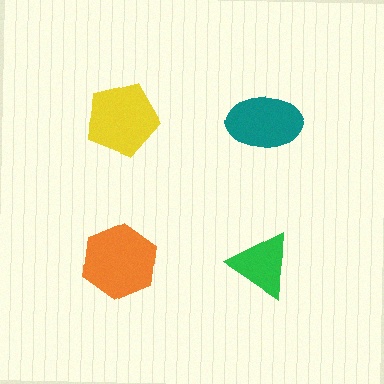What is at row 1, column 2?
A teal ellipse.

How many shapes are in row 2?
2 shapes.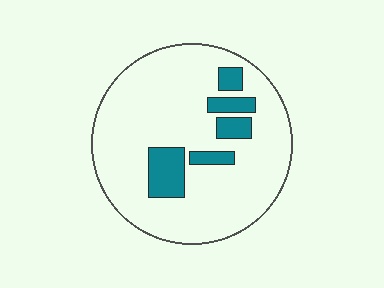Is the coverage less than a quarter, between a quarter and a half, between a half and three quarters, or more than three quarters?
Less than a quarter.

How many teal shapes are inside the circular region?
5.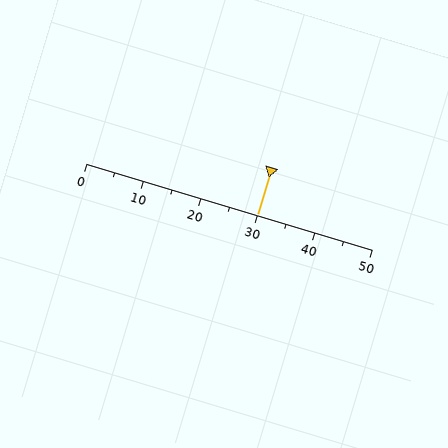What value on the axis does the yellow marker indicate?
The marker indicates approximately 30.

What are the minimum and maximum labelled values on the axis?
The axis runs from 0 to 50.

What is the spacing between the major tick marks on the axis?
The major ticks are spaced 10 apart.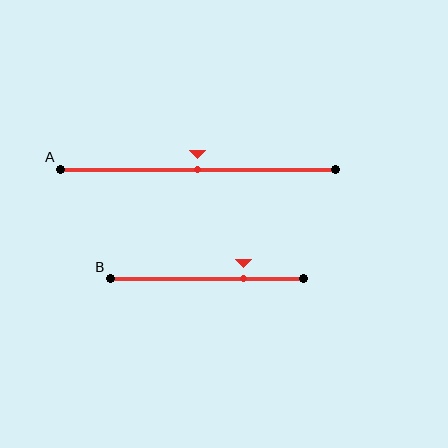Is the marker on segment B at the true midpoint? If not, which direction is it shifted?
No, the marker on segment B is shifted to the right by about 19% of the segment length.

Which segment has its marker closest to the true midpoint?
Segment A has its marker closest to the true midpoint.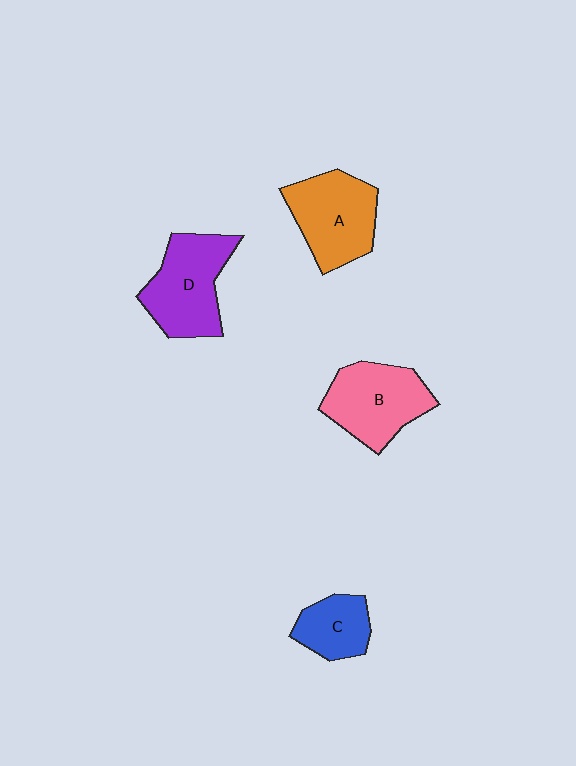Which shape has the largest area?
Shape D (purple).